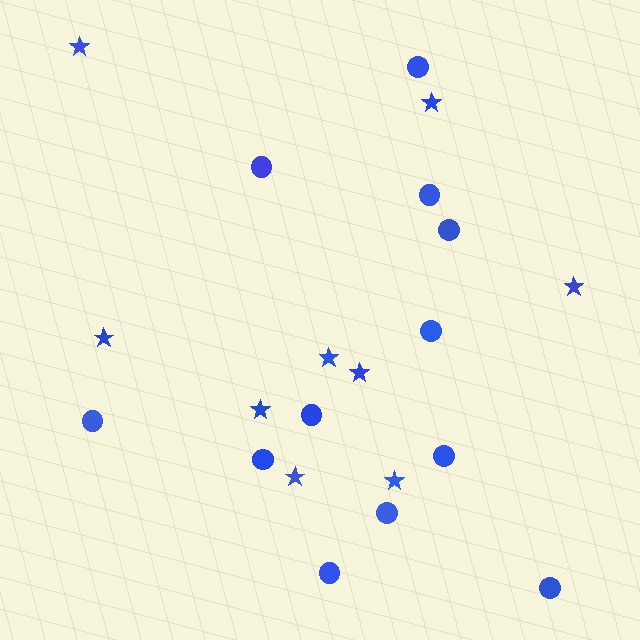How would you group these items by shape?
There are 2 groups: one group of circles (12) and one group of stars (9).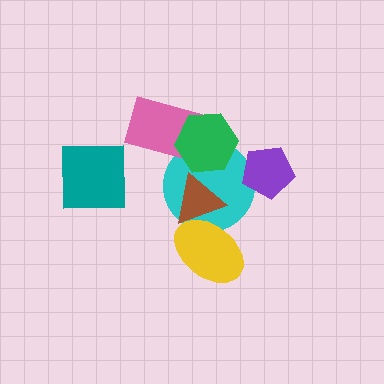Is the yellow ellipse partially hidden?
No, no other shape covers it.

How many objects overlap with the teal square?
0 objects overlap with the teal square.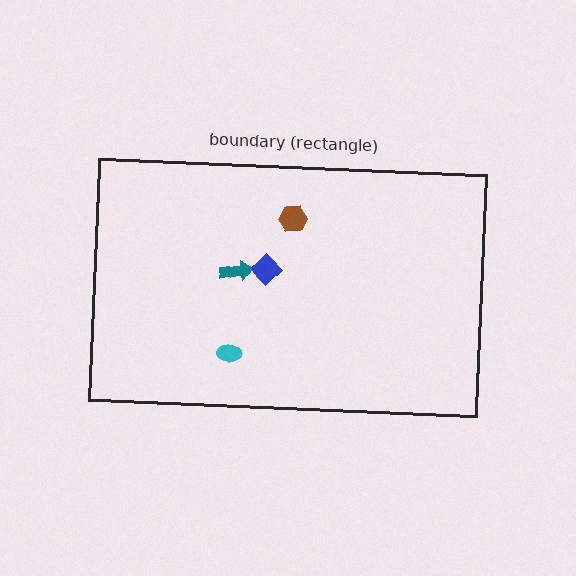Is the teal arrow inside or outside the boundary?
Inside.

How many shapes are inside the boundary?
4 inside, 0 outside.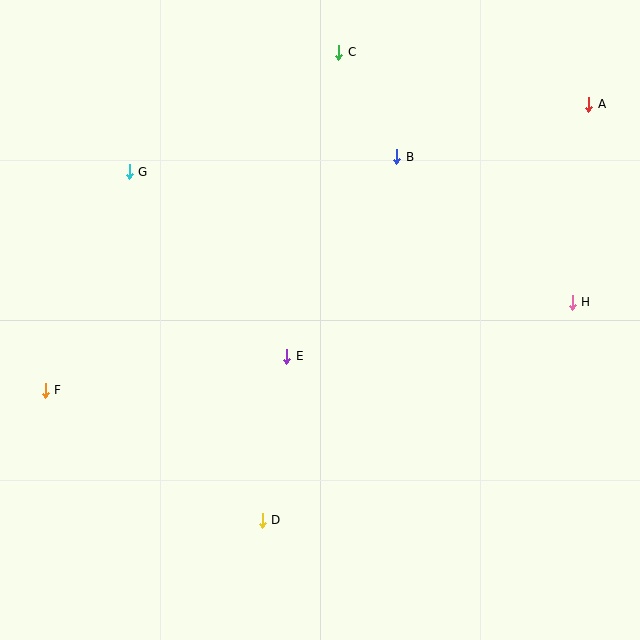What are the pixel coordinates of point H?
Point H is at (572, 302).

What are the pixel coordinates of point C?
Point C is at (339, 53).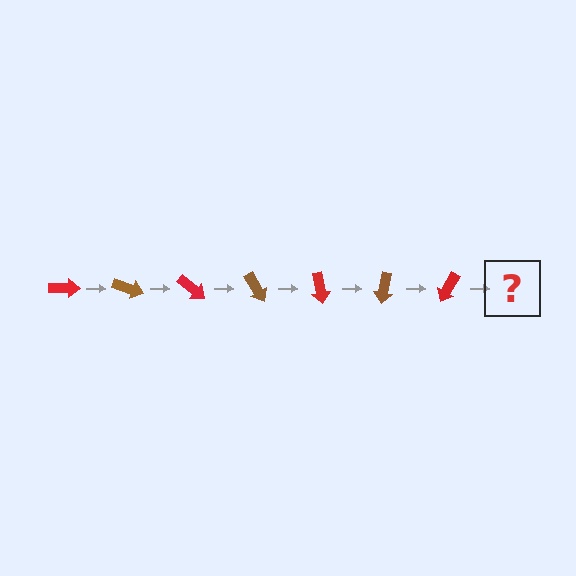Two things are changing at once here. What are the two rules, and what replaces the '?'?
The two rules are that it rotates 20 degrees each step and the color cycles through red and brown. The '?' should be a brown arrow, rotated 140 degrees from the start.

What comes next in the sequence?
The next element should be a brown arrow, rotated 140 degrees from the start.